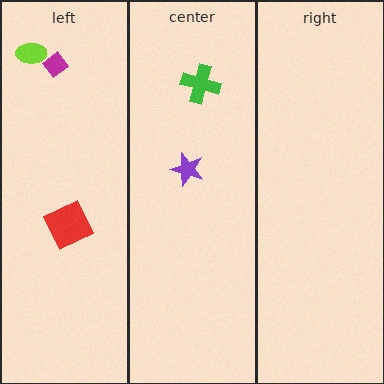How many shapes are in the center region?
2.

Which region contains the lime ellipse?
The left region.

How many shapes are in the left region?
3.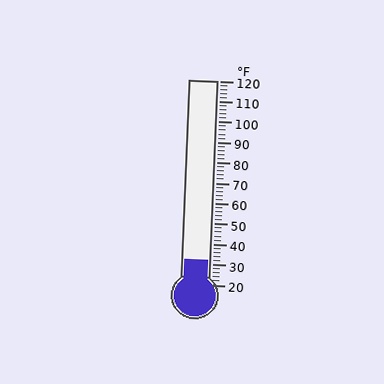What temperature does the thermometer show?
The thermometer shows approximately 32°F.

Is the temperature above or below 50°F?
The temperature is below 50°F.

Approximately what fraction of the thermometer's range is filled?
The thermometer is filled to approximately 10% of its range.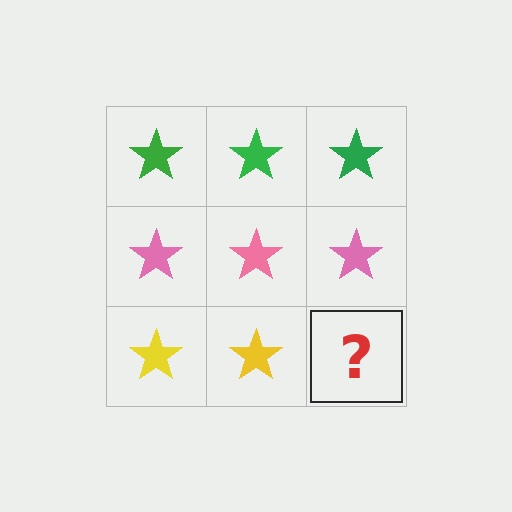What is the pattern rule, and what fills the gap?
The rule is that each row has a consistent color. The gap should be filled with a yellow star.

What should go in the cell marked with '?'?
The missing cell should contain a yellow star.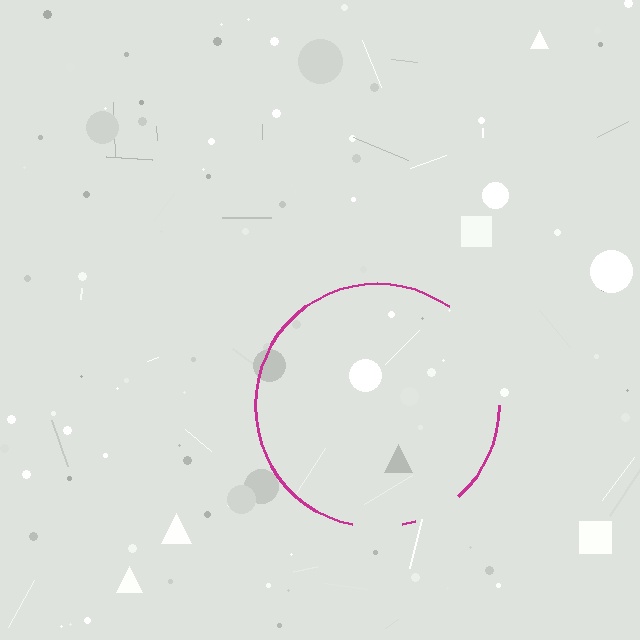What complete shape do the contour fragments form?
The contour fragments form a circle.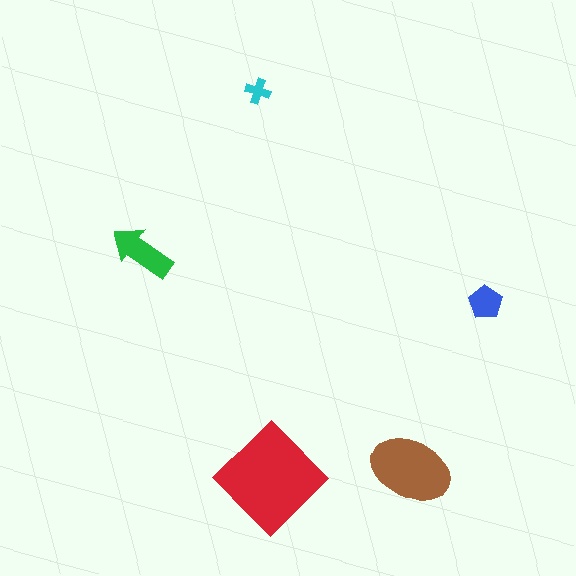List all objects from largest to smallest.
The red diamond, the brown ellipse, the green arrow, the blue pentagon, the cyan cross.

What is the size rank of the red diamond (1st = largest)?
1st.